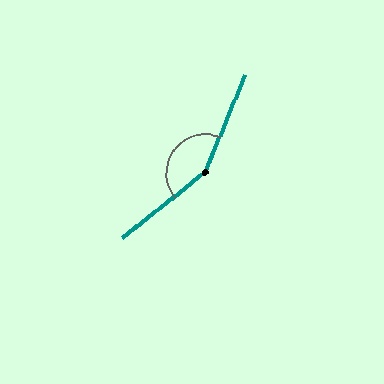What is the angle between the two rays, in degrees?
Approximately 150 degrees.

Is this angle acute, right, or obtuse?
It is obtuse.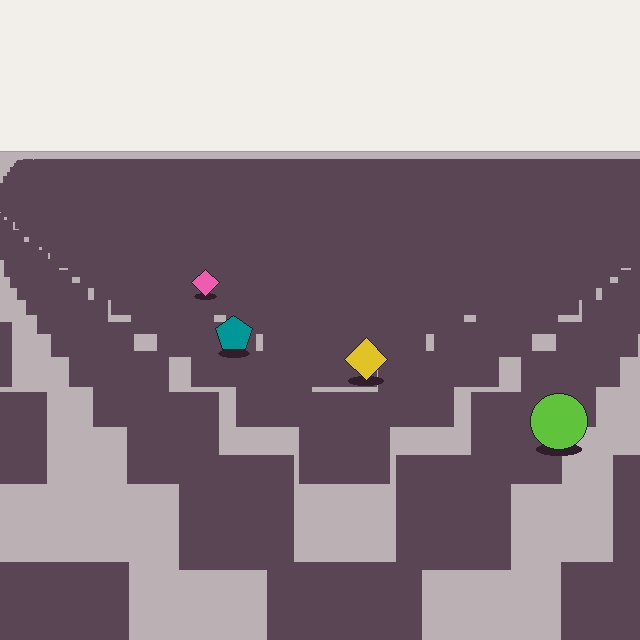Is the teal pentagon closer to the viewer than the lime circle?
No. The lime circle is closer — you can tell from the texture gradient: the ground texture is coarser near it.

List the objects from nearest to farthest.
From nearest to farthest: the lime circle, the yellow diamond, the teal pentagon, the pink diamond.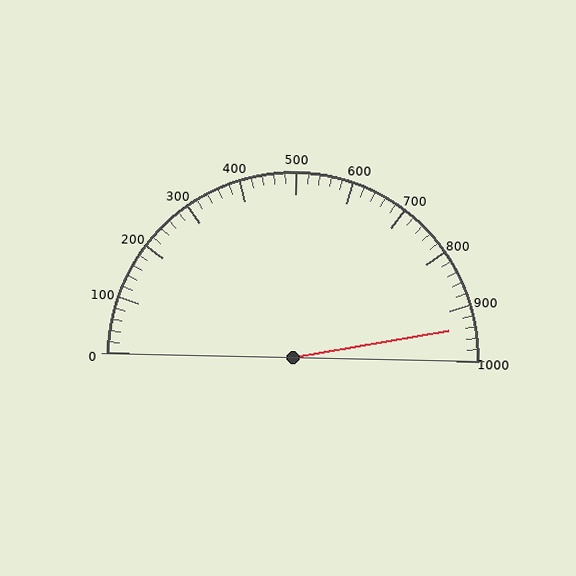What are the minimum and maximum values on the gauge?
The gauge ranges from 0 to 1000.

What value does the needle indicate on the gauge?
The needle indicates approximately 940.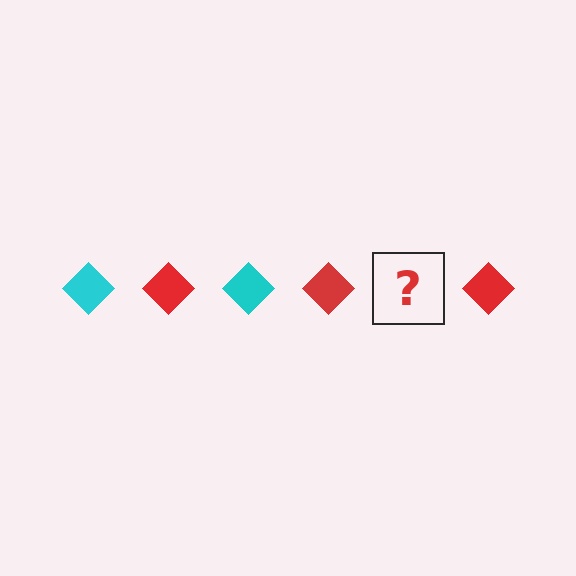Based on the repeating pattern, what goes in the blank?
The blank should be a cyan diamond.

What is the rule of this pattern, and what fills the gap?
The rule is that the pattern cycles through cyan, red diamonds. The gap should be filled with a cyan diamond.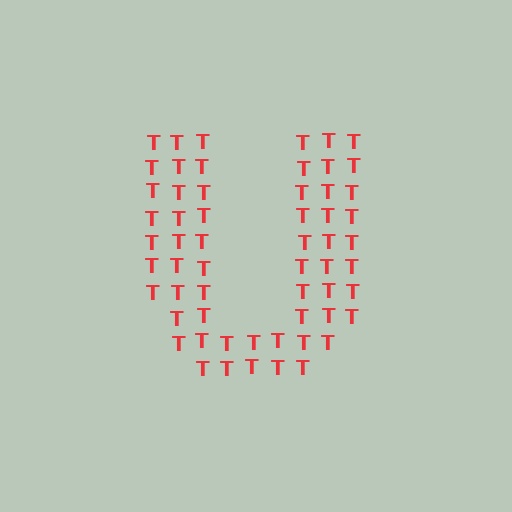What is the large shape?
The large shape is the letter U.